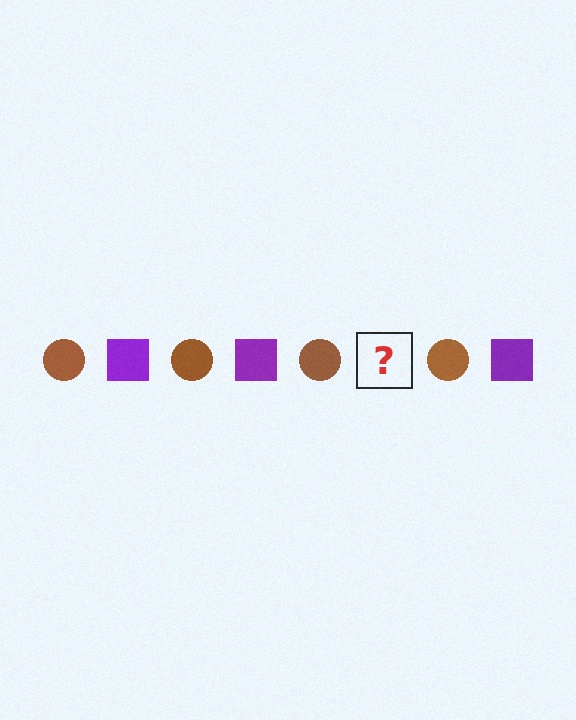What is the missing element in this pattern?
The missing element is a purple square.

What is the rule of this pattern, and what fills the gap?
The rule is that the pattern alternates between brown circle and purple square. The gap should be filled with a purple square.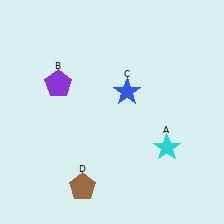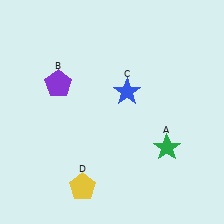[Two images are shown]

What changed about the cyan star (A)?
In Image 1, A is cyan. In Image 2, it changed to green.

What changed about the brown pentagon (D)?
In Image 1, D is brown. In Image 2, it changed to yellow.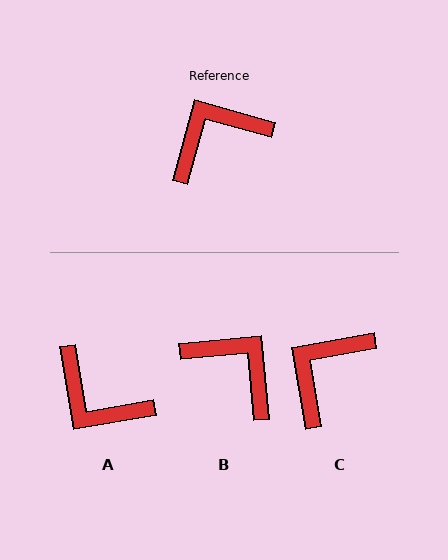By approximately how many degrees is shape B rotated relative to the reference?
Approximately 69 degrees clockwise.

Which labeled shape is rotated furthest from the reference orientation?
A, about 115 degrees away.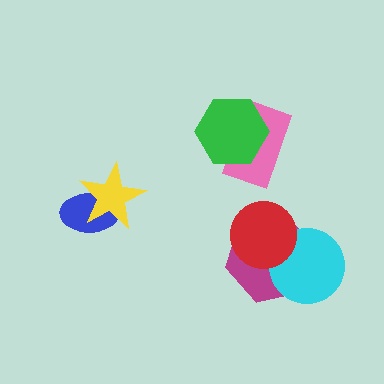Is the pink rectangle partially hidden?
Yes, it is partially covered by another shape.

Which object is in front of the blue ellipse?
The yellow star is in front of the blue ellipse.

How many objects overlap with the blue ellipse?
1 object overlaps with the blue ellipse.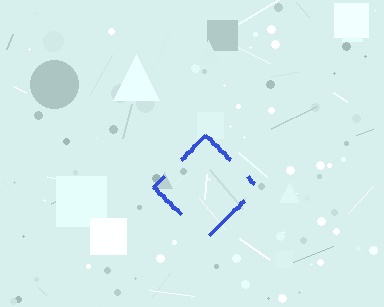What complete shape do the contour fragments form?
The contour fragments form a diamond.